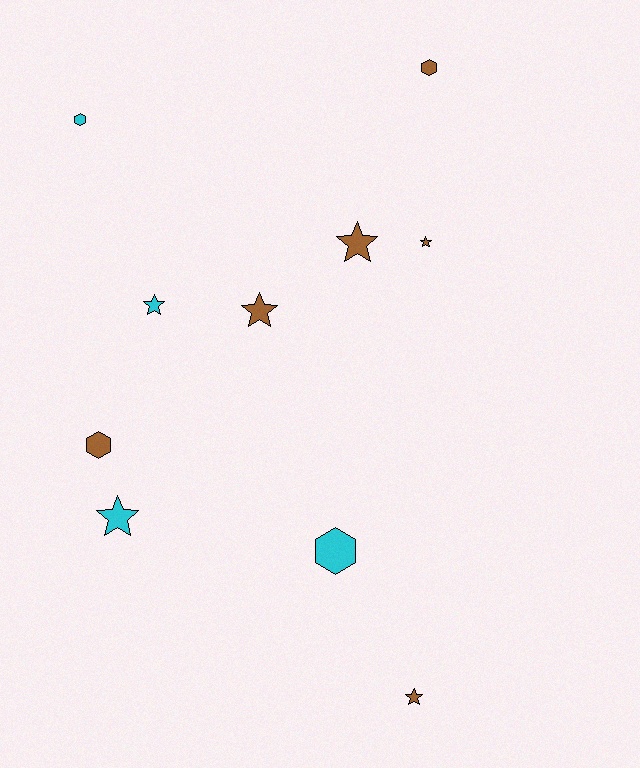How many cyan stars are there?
There are 2 cyan stars.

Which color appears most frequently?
Brown, with 6 objects.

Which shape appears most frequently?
Star, with 6 objects.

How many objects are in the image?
There are 10 objects.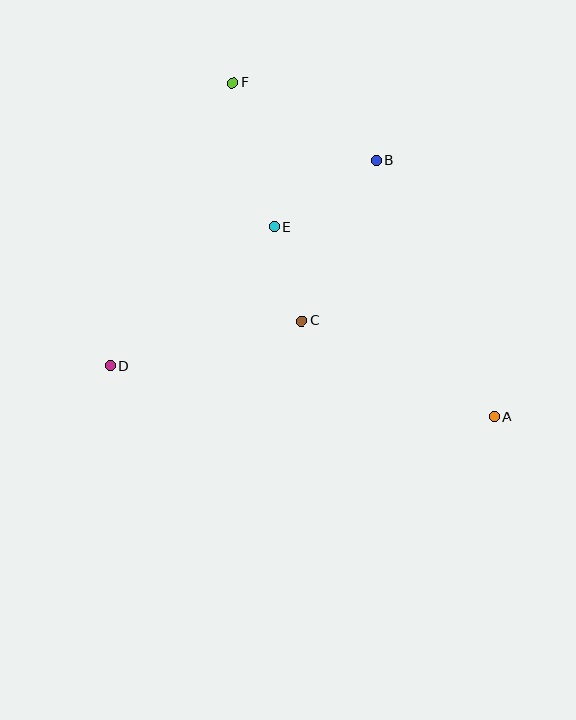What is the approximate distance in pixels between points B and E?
The distance between B and E is approximately 122 pixels.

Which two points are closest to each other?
Points C and E are closest to each other.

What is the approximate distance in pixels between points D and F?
The distance between D and F is approximately 308 pixels.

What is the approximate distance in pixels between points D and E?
The distance between D and E is approximately 215 pixels.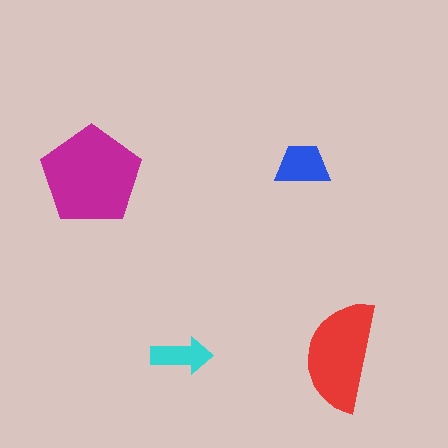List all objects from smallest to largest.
The cyan arrow, the blue trapezoid, the red semicircle, the magenta pentagon.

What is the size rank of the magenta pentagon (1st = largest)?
1st.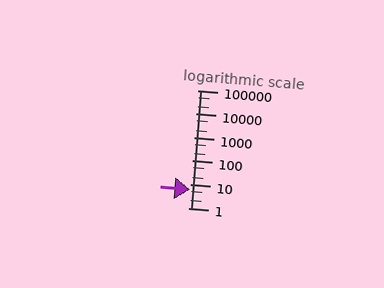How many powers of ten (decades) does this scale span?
The scale spans 5 decades, from 1 to 100000.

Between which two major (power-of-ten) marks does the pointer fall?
The pointer is between 1 and 10.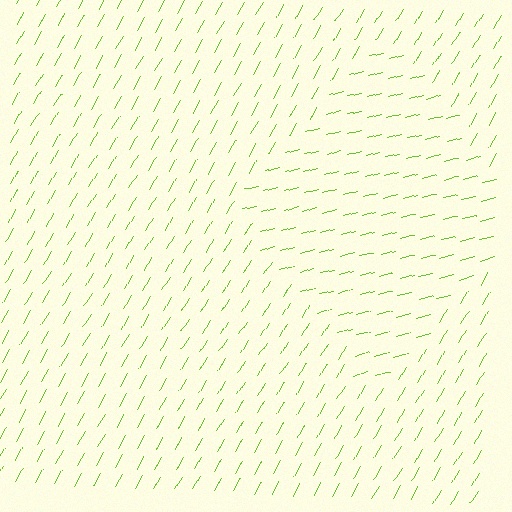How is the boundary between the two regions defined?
The boundary is defined purely by a change in line orientation (approximately 45 degrees difference). All lines are the same color and thickness.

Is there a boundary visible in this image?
Yes, there is a texture boundary formed by a change in line orientation.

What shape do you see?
I see a diamond.